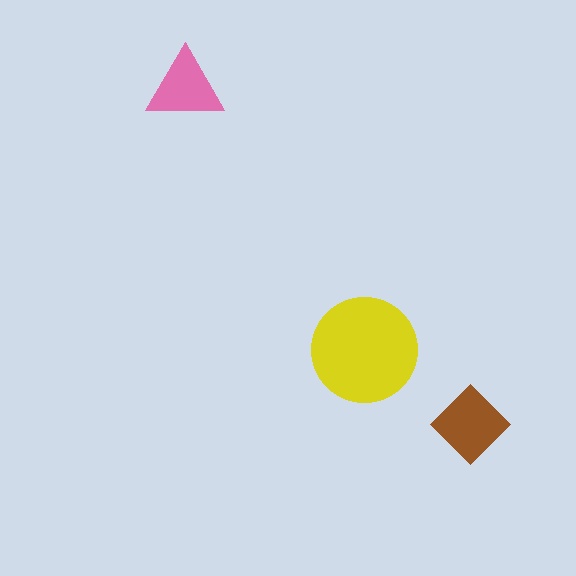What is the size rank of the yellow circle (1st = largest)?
1st.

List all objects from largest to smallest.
The yellow circle, the brown diamond, the pink triangle.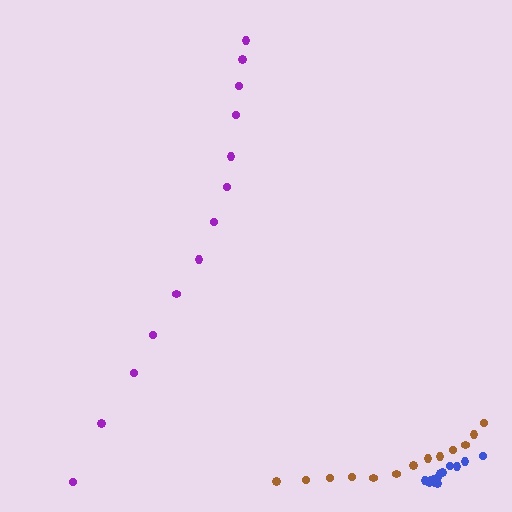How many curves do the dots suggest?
There are 3 distinct paths.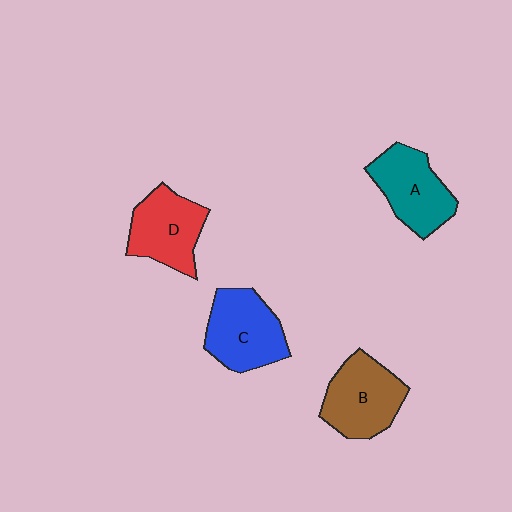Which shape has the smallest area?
Shape D (red).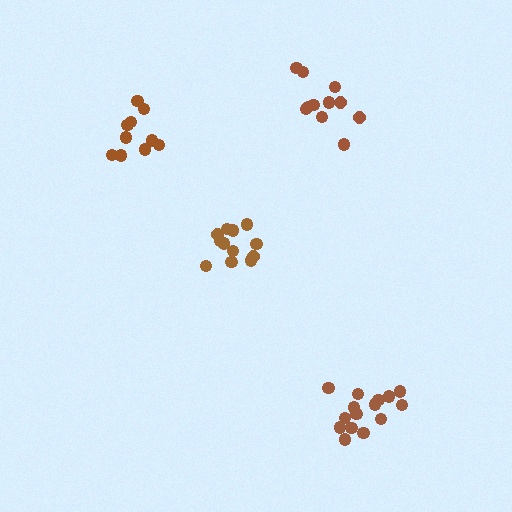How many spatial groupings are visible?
There are 4 spatial groupings.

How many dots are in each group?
Group 1: 13 dots, Group 2: 15 dots, Group 3: 10 dots, Group 4: 11 dots (49 total).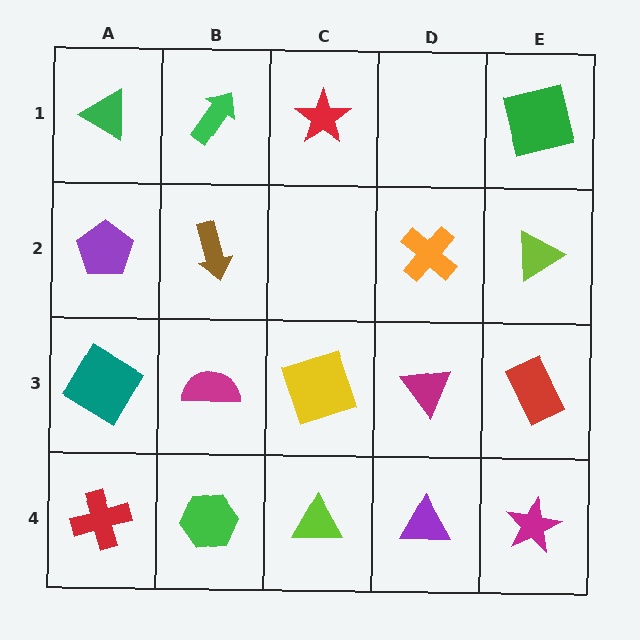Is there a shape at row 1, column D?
No, that cell is empty.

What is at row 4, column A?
A red cross.